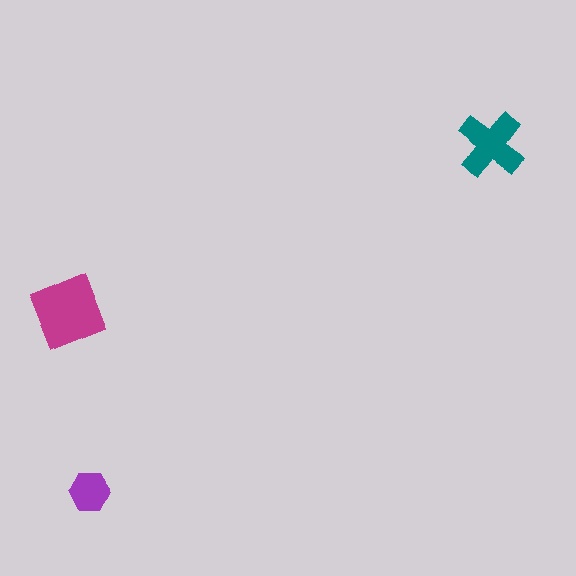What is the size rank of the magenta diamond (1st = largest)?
1st.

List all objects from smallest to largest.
The purple hexagon, the teal cross, the magenta diamond.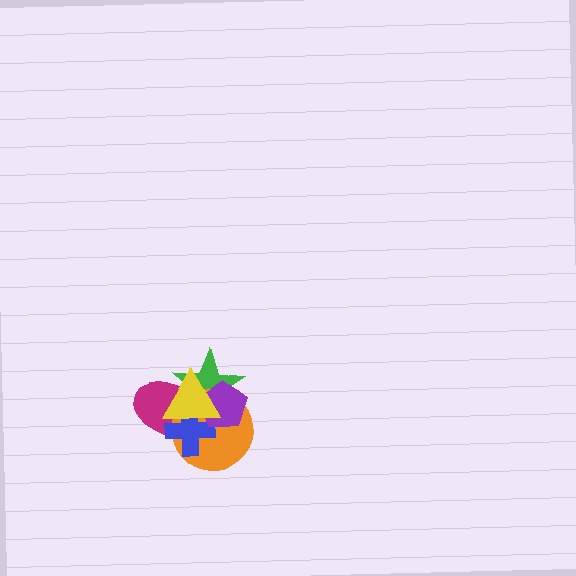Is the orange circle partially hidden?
Yes, it is partially covered by another shape.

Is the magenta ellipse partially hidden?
Yes, it is partially covered by another shape.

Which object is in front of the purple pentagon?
The yellow triangle is in front of the purple pentagon.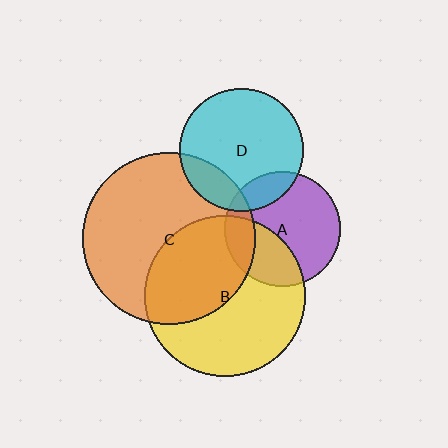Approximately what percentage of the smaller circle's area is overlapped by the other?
Approximately 15%.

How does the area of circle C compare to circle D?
Approximately 2.0 times.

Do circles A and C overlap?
Yes.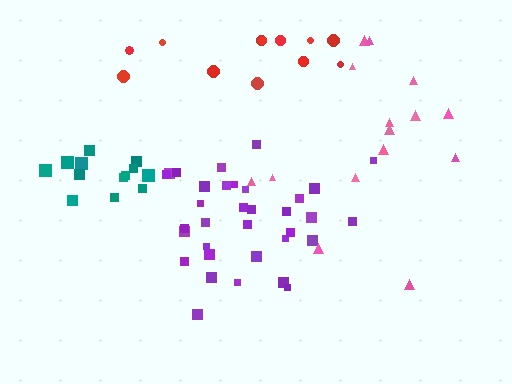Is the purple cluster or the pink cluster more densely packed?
Purple.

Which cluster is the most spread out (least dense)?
Pink.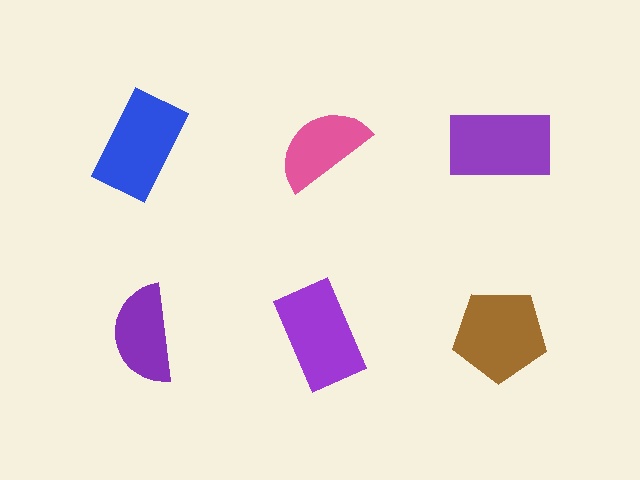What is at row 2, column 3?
A brown pentagon.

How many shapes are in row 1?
3 shapes.